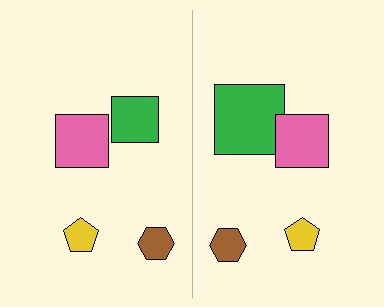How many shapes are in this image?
There are 8 shapes in this image.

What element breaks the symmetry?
The green square on the right side has a different size than its mirror counterpart.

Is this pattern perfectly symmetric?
No, the pattern is not perfectly symmetric. The green square on the right side has a different size than its mirror counterpart.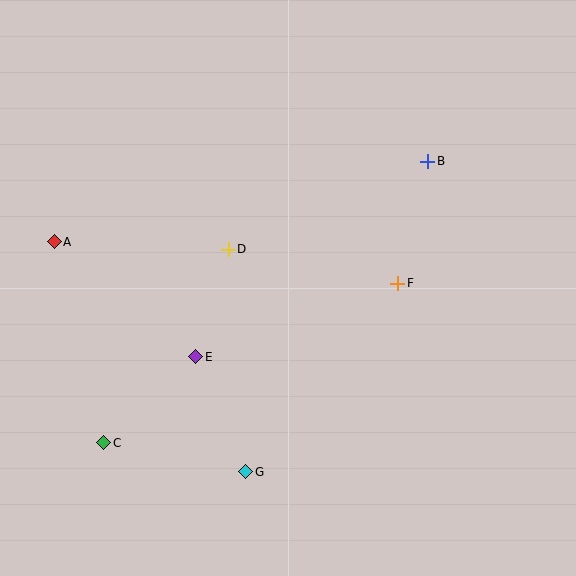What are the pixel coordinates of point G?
Point G is at (246, 472).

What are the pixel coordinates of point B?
Point B is at (428, 161).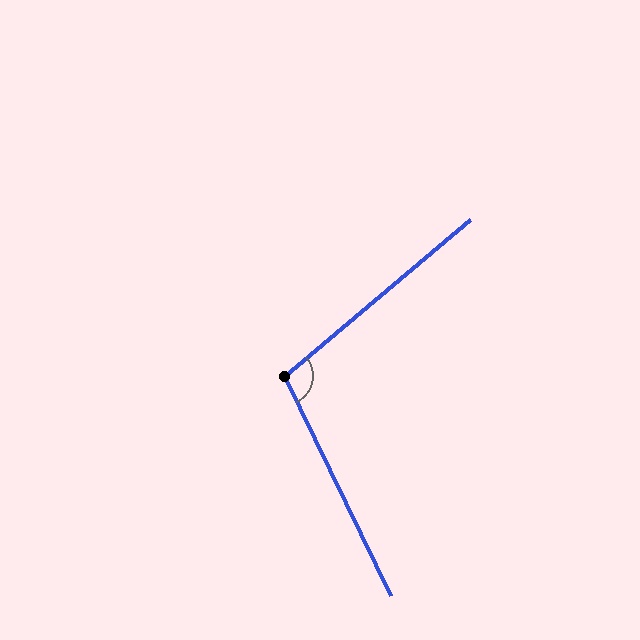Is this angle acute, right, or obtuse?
It is obtuse.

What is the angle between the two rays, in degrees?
Approximately 104 degrees.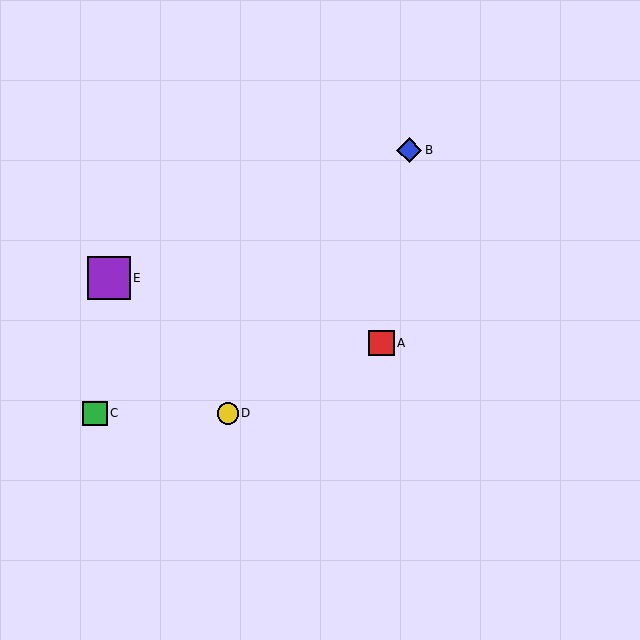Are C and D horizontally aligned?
Yes, both are at y≈414.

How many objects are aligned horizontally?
2 objects (C, D) are aligned horizontally.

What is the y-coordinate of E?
Object E is at y≈278.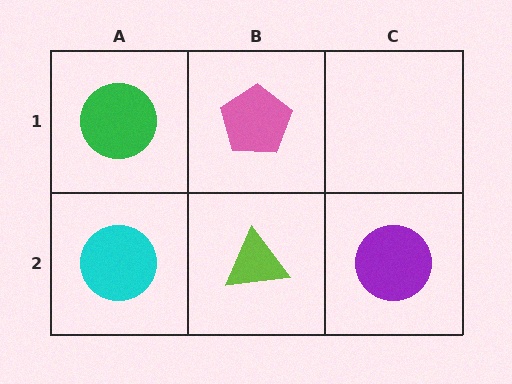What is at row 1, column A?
A green circle.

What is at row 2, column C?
A purple circle.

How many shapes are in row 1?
2 shapes.